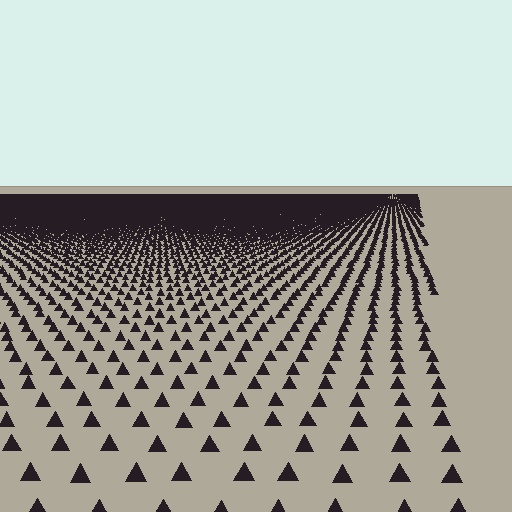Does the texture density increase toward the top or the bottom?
Density increases toward the top.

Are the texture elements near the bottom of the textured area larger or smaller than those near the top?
Larger. Near the bottom, elements are closer to the viewer and appear at a bigger on-screen size.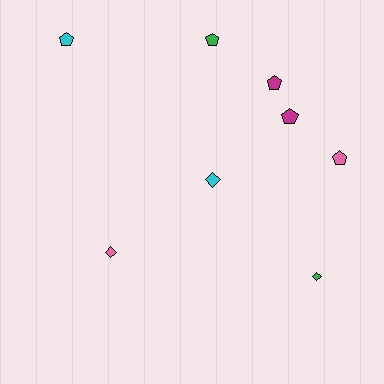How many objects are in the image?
There are 8 objects.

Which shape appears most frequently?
Pentagon, with 5 objects.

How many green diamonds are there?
There is 1 green diamond.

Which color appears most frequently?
Magenta, with 2 objects.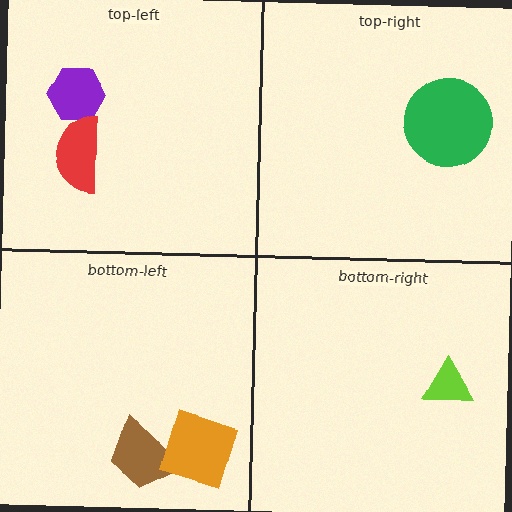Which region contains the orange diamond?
The bottom-left region.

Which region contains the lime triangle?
The bottom-right region.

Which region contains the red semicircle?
The top-left region.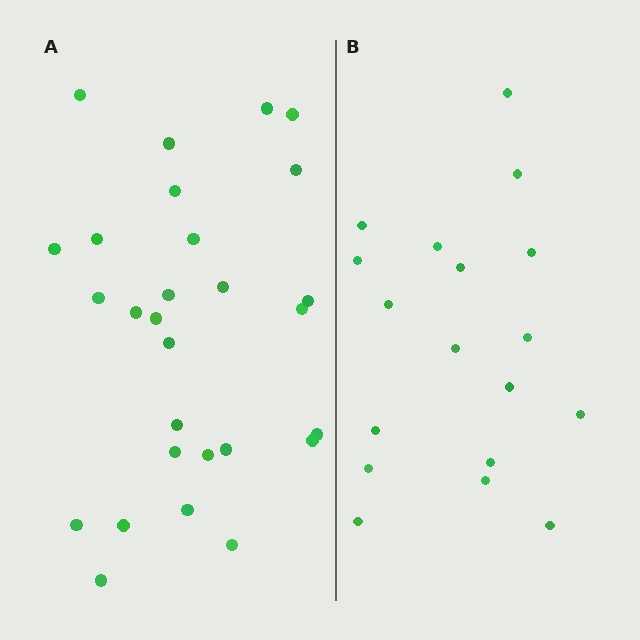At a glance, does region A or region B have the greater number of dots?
Region A (the left region) has more dots.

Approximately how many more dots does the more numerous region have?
Region A has roughly 10 or so more dots than region B.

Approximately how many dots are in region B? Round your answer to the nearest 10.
About 20 dots. (The exact count is 18, which rounds to 20.)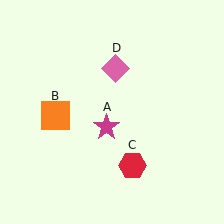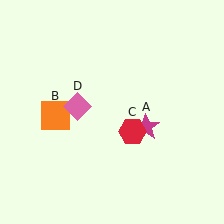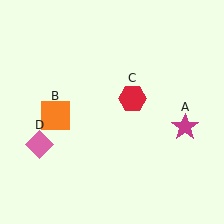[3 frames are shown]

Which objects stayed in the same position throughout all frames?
Orange square (object B) remained stationary.